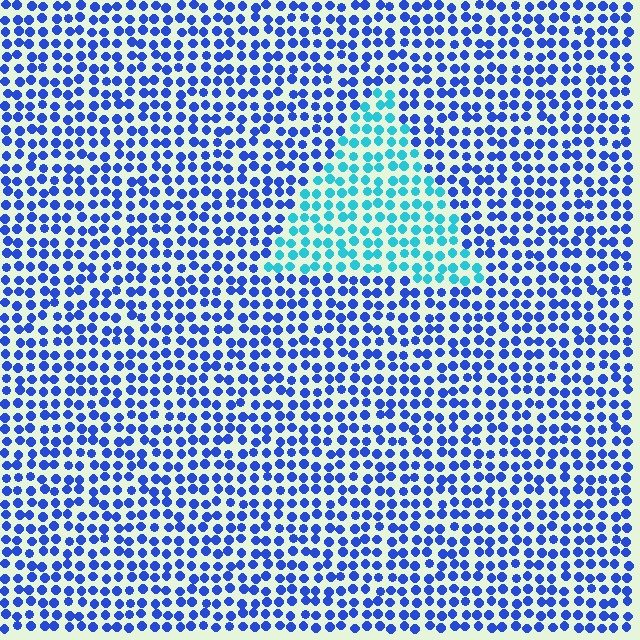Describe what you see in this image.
The image is filled with small blue elements in a uniform arrangement. A triangle-shaped region is visible where the elements are tinted to a slightly different hue, forming a subtle color boundary.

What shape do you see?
I see a triangle.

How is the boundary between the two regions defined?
The boundary is defined purely by a slight shift in hue (about 43 degrees). Spacing, size, and orientation are identical on both sides.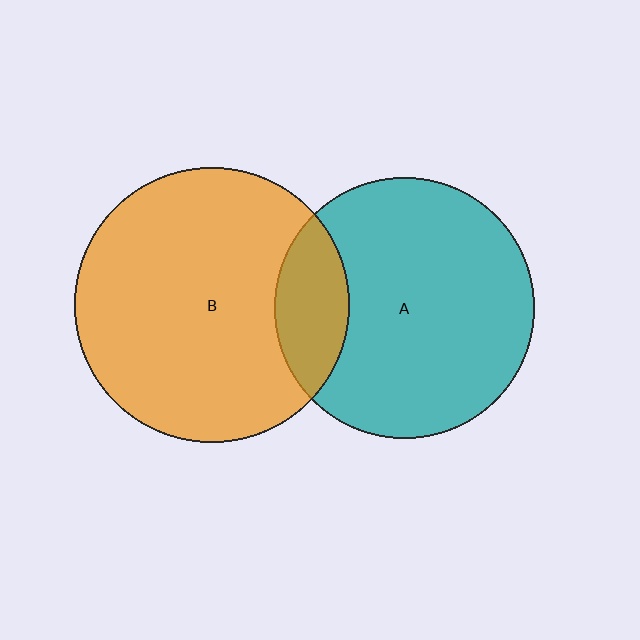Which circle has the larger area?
Circle B (orange).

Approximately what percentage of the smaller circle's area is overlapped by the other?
Approximately 20%.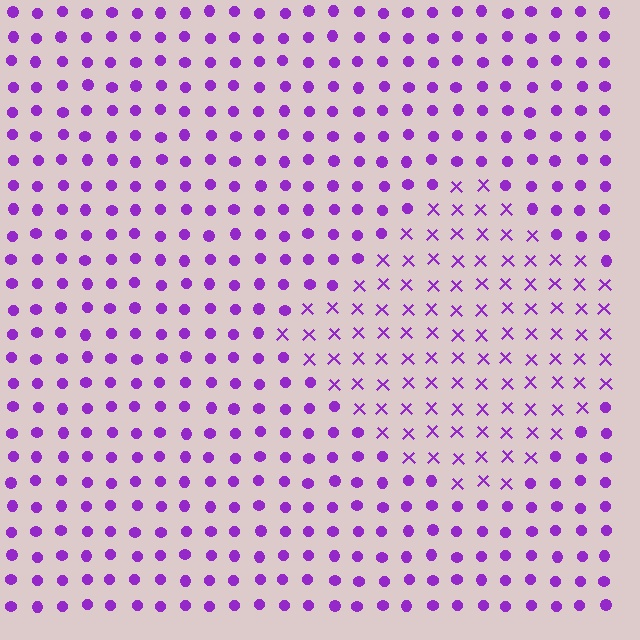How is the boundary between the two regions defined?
The boundary is defined by a change in element shape: X marks inside vs. circles outside. All elements share the same color and spacing.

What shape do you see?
I see a diamond.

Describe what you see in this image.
The image is filled with small purple elements arranged in a uniform grid. A diamond-shaped region contains X marks, while the surrounding area contains circles. The boundary is defined purely by the change in element shape.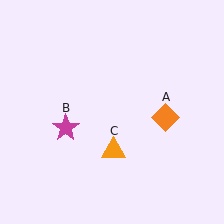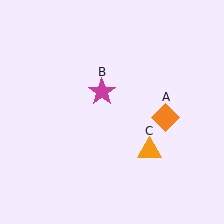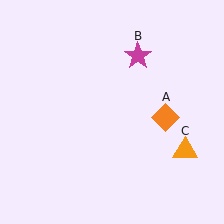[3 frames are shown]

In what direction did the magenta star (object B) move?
The magenta star (object B) moved up and to the right.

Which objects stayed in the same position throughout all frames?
Orange diamond (object A) remained stationary.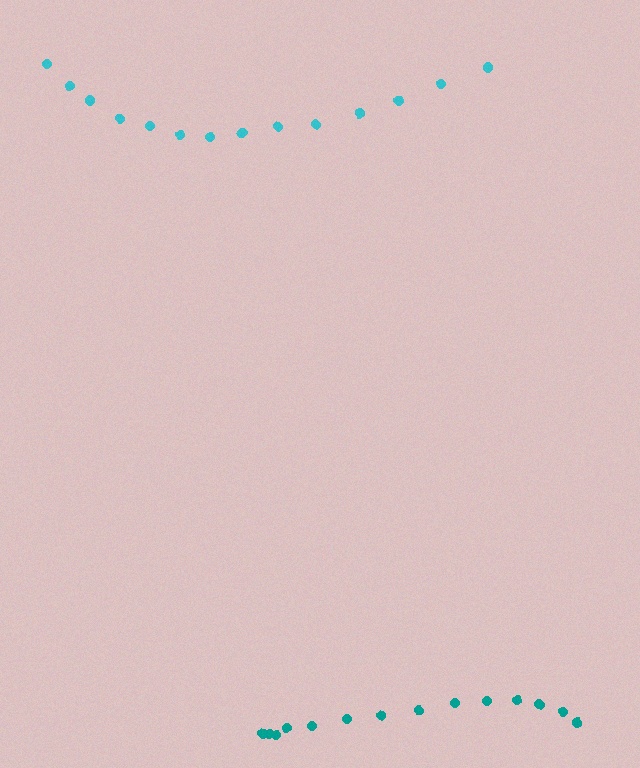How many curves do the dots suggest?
There are 2 distinct paths.